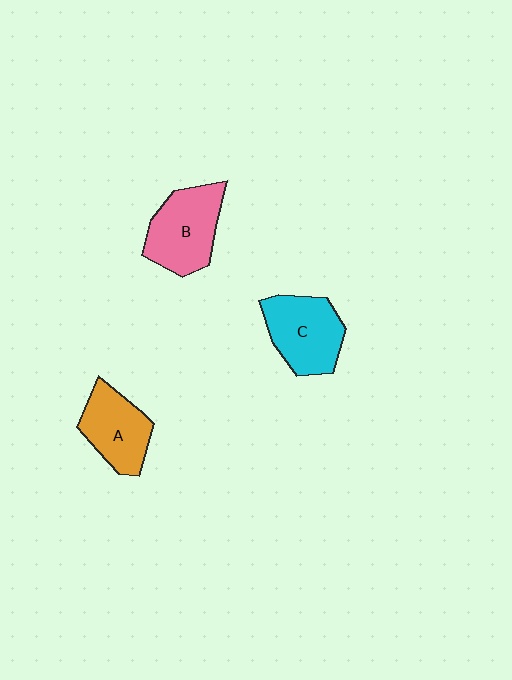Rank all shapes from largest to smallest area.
From largest to smallest: B (pink), C (cyan), A (orange).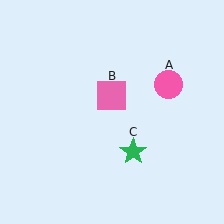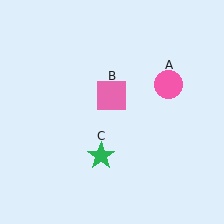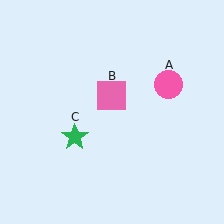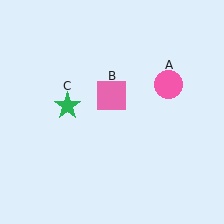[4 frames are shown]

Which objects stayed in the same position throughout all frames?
Pink circle (object A) and pink square (object B) remained stationary.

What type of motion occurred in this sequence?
The green star (object C) rotated clockwise around the center of the scene.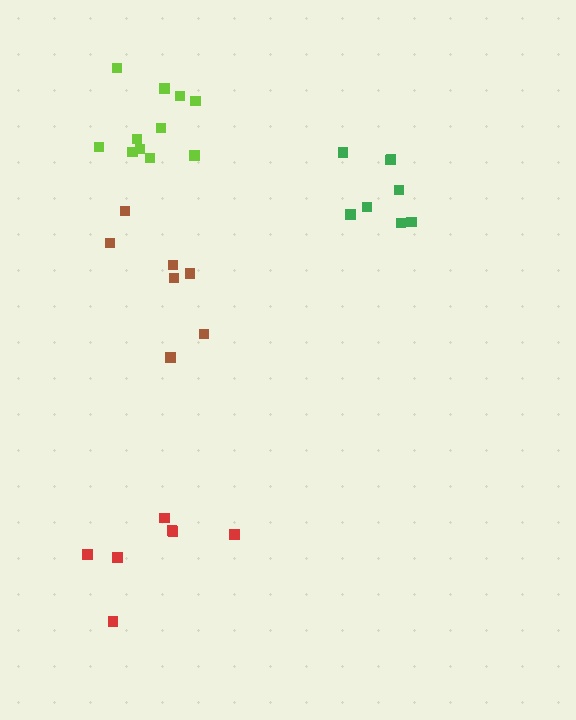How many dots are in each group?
Group 1: 8 dots, Group 2: 11 dots, Group 3: 8 dots, Group 4: 7 dots (34 total).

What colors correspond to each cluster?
The clusters are colored: green, lime, red, brown.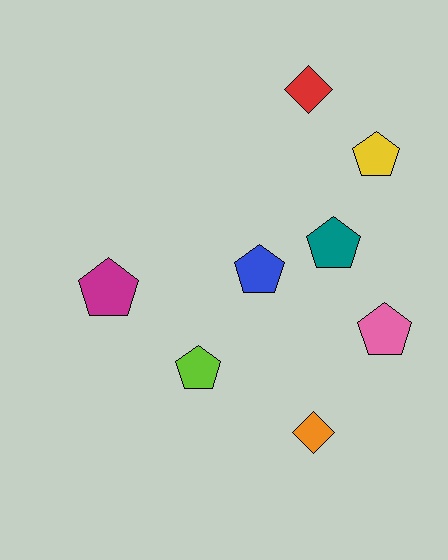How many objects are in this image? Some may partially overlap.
There are 8 objects.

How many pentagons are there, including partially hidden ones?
There are 6 pentagons.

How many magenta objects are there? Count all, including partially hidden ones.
There is 1 magenta object.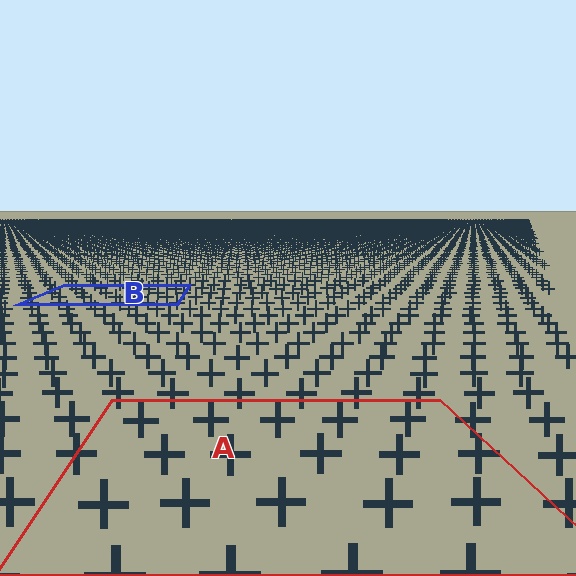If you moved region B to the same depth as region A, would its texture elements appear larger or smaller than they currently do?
They would appear larger. At a closer depth, the same texture elements are projected at a bigger on-screen size.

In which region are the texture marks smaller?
The texture marks are smaller in region B, because it is farther away.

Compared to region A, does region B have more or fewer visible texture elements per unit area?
Region B has more texture elements per unit area — they are packed more densely because it is farther away.